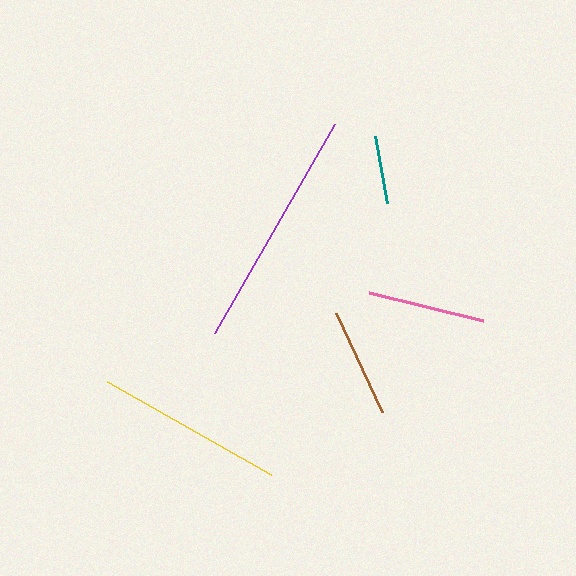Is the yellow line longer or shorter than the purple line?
The purple line is longer than the yellow line.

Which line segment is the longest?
The purple line is the longest at approximately 240 pixels.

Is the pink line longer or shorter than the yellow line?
The yellow line is longer than the pink line.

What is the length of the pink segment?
The pink segment is approximately 118 pixels long.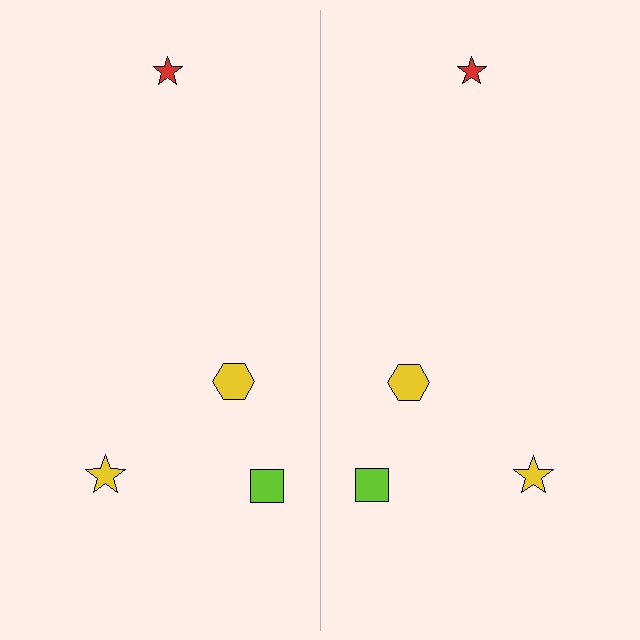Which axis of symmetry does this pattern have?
The pattern has a vertical axis of symmetry running through the center of the image.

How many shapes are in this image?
There are 8 shapes in this image.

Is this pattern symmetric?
Yes, this pattern has bilateral (reflection) symmetry.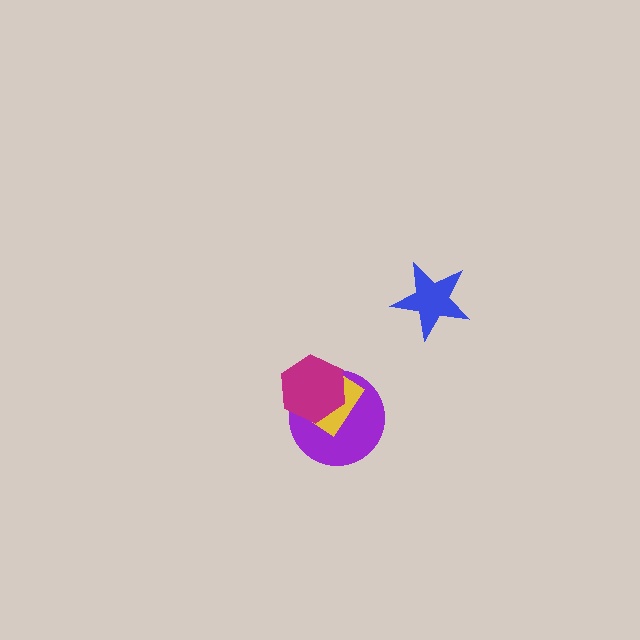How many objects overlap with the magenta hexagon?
2 objects overlap with the magenta hexagon.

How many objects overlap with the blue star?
0 objects overlap with the blue star.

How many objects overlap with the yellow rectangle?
2 objects overlap with the yellow rectangle.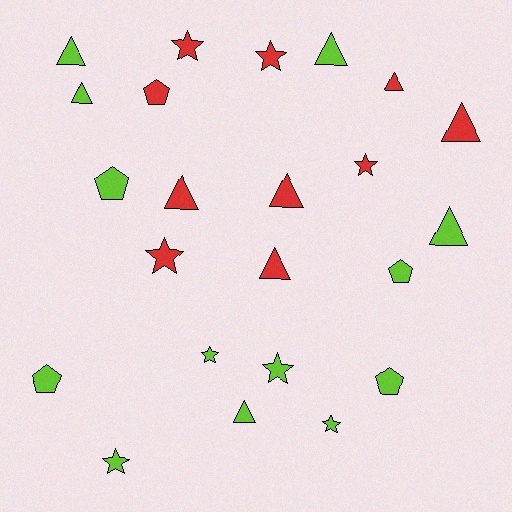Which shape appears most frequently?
Triangle, with 10 objects.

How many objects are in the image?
There are 23 objects.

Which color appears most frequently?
Lime, with 13 objects.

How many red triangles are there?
There are 5 red triangles.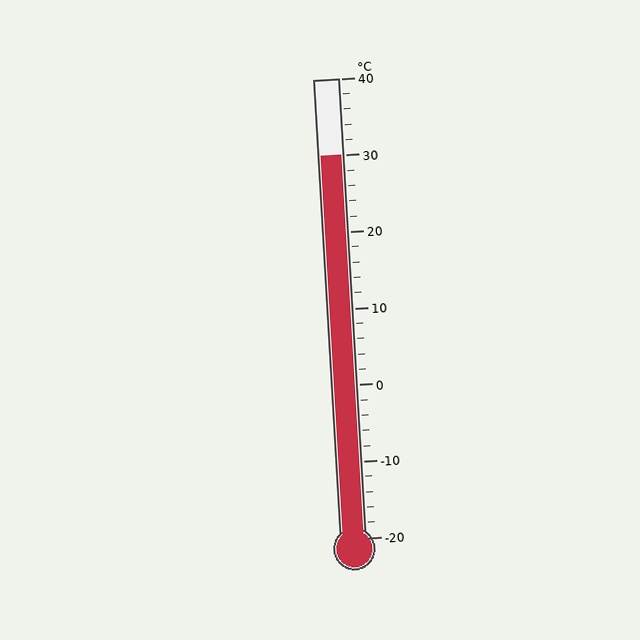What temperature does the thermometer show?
The thermometer shows approximately 30°C.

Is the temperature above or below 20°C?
The temperature is above 20°C.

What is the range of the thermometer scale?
The thermometer scale ranges from -20°C to 40°C.